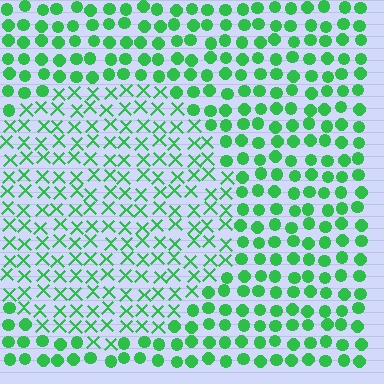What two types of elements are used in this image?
The image uses X marks inside the circle region and circles outside it.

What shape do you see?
I see a circle.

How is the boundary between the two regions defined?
The boundary is defined by a change in element shape: X marks inside vs. circles outside. All elements share the same color and spacing.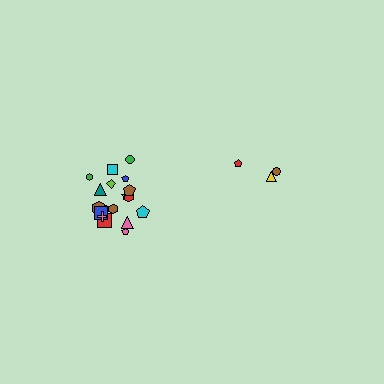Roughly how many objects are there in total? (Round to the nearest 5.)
Roughly 20 objects in total.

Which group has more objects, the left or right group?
The left group.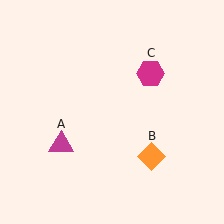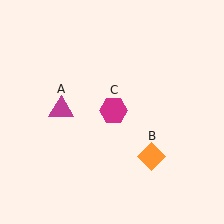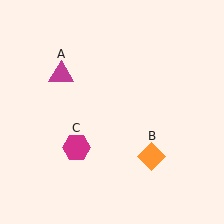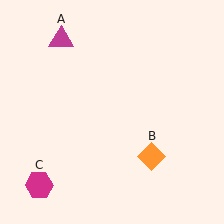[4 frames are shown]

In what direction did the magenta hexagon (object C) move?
The magenta hexagon (object C) moved down and to the left.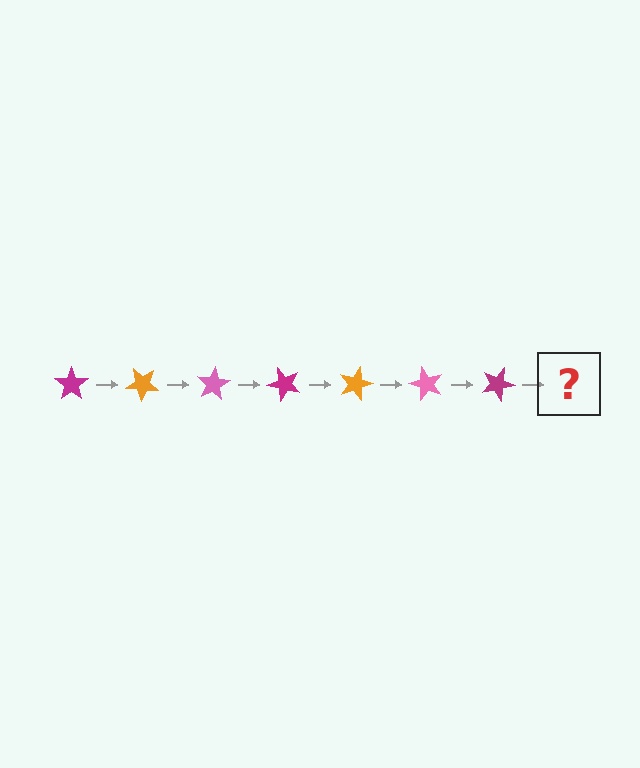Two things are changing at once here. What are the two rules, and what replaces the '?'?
The two rules are that it rotates 40 degrees each step and the color cycles through magenta, orange, and pink. The '?' should be an orange star, rotated 280 degrees from the start.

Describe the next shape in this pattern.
It should be an orange star, rotated 280 degrees from the start.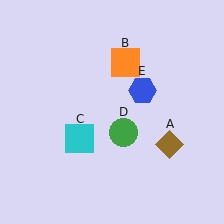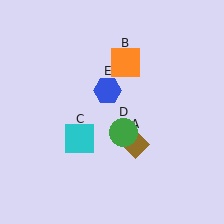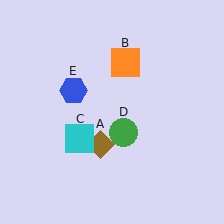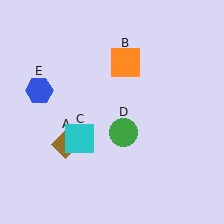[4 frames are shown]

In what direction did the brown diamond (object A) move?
The brown diamond (object A) moved left.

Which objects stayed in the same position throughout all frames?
Orange square (object B) and cyan square (object C) and green circle (object D) remained stationary.